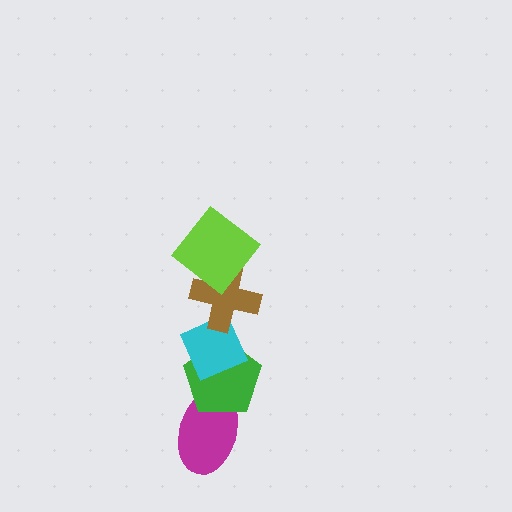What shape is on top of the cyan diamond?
The brown cross is on top of the cyan diamond.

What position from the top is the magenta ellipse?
The magenta ellipse is 5th from the top.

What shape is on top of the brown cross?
The lime diamond is on top of the brown cross.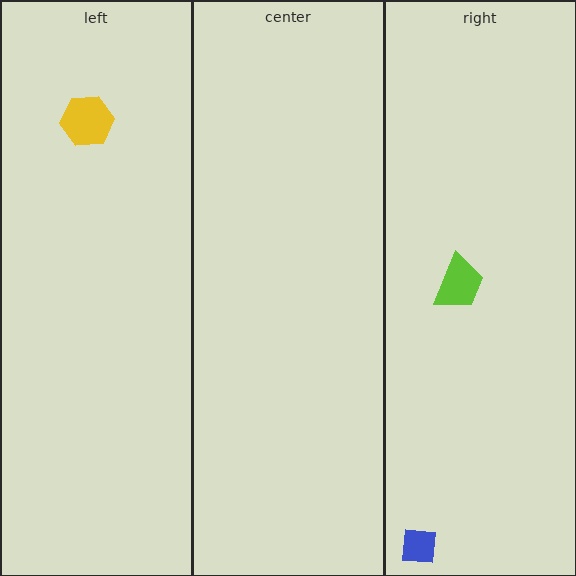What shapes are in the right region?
The blue square, the lime trapezoid.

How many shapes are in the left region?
1.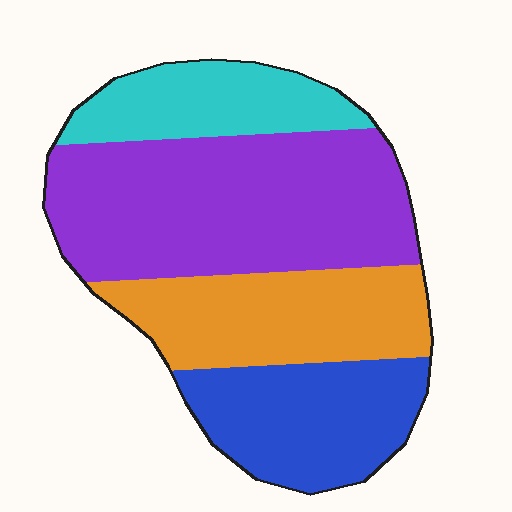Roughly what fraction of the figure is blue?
Blue covers 21% of the figure.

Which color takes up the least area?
Cyan, at roughly 15%.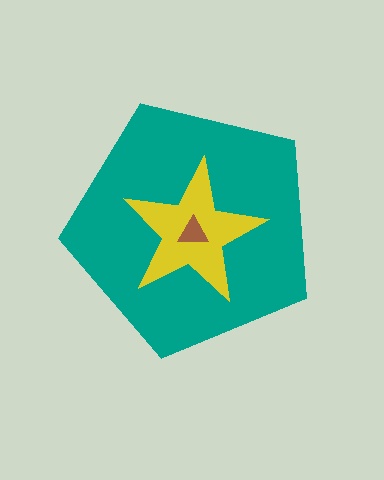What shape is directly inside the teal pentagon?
The yellow star.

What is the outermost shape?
The teal pentagon.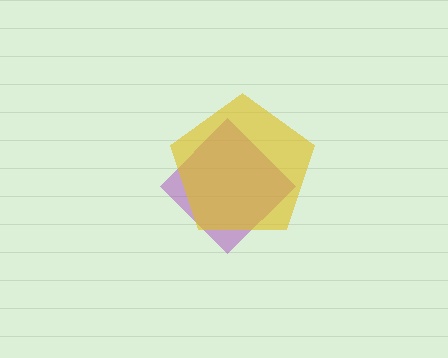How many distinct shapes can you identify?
There are 2 distinct shapes: a purple diamond, a yellow pentagon.